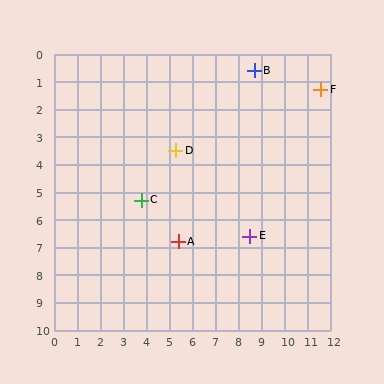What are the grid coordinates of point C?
Point C is at approximately (3.8, 5.3).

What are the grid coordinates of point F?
Point F is at approximately (11.6, 1.3).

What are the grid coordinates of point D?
Point D is at approximately (5.3, 3.5).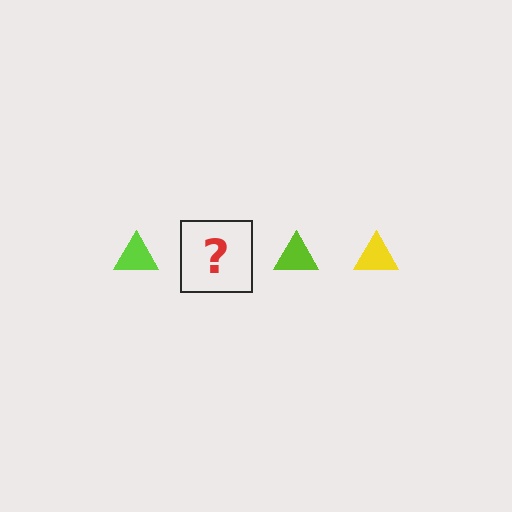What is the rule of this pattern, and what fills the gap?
The rule is that the pattern cycles through lime, yellow triangles. The gap should be filled with a yellow triangle.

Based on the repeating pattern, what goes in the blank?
The blank should be a yellow triangle.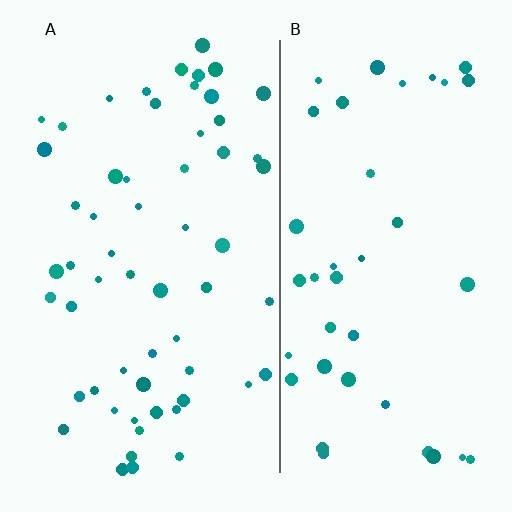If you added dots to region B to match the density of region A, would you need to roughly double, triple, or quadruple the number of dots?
Approximately double.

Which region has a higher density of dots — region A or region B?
A (the left).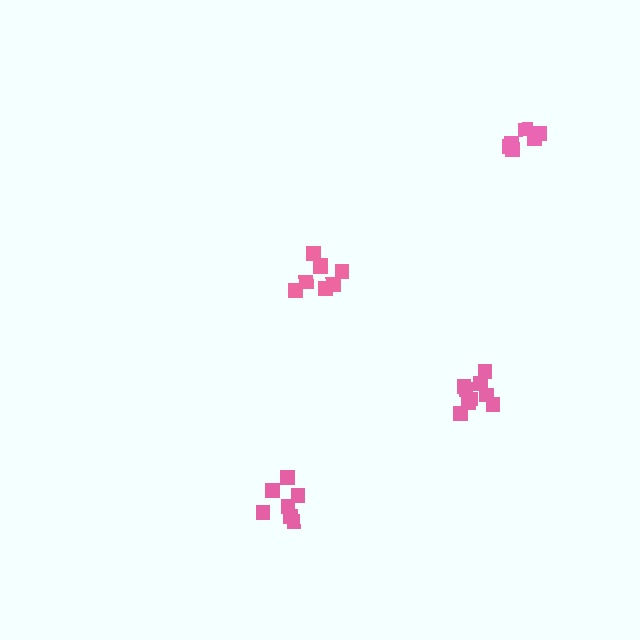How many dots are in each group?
Group 1: 8 dots, Group 2: 9 dots, Group 3: 6 dots, Group 4: 7 dots (30 total).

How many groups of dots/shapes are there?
There are 4 groups.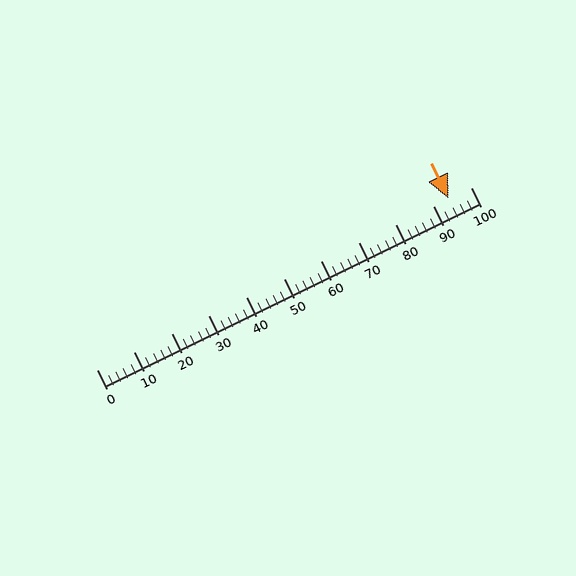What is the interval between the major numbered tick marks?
The major tick marks are spaced 10 units apart.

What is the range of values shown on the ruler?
The ruler shows values from 0 to 100.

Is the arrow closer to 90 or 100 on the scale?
The arrow is closer to 90.